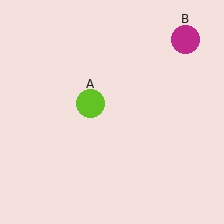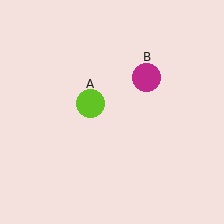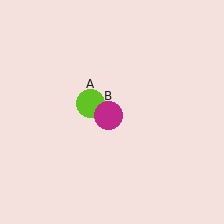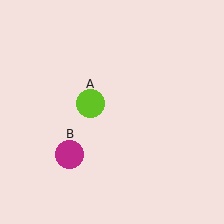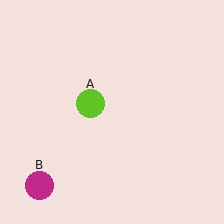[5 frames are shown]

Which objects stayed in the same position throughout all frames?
Lime circle (object A) remained stationary.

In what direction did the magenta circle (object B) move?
The magenta circle (object B) moved down and to the left.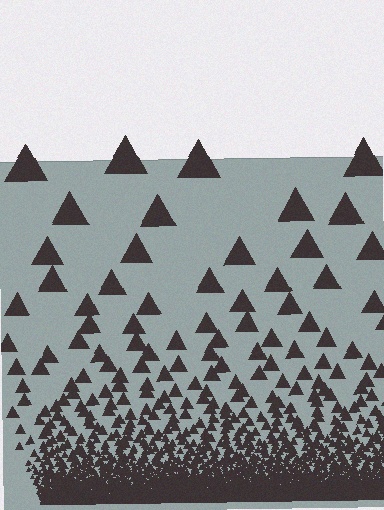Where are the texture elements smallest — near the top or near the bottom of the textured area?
Near the bottom.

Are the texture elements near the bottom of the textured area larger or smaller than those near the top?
Smaller. The gradient is inverted — elements near the bottom are smaller and denser.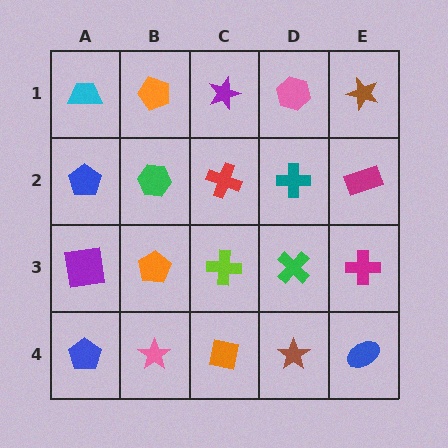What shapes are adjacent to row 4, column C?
A lime cross (row 3, column C), a pink star (row 4, column B), a brown star (row 4, column D).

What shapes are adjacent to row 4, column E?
A magenta cross (row 3, column E), a brown star (row 4, column D).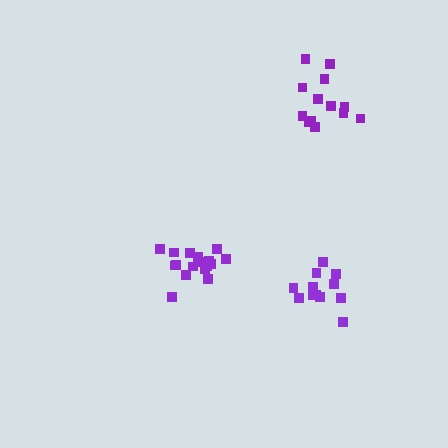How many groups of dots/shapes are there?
There are 3 groups.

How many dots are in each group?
Group 1: 17 dots, Group 2: 12 dots, Group 3: 13 dots (42 total).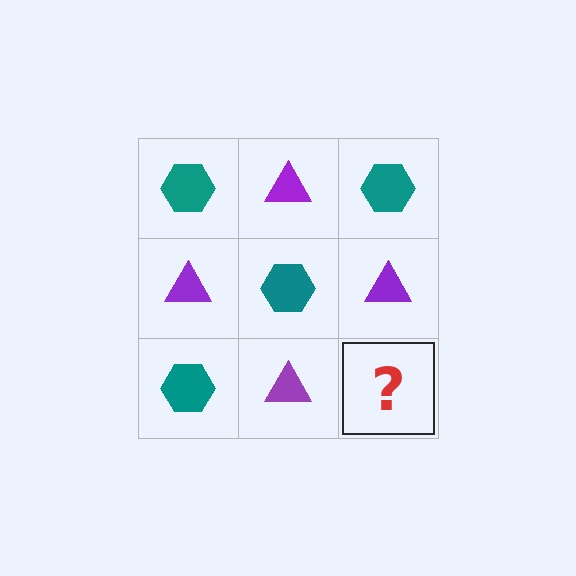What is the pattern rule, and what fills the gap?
The rule is that it alternates teal hexagon and purple triangle in a checkerboard pattern. The gap should be filled with a teal hexagon.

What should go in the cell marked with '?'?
The missing cell should contain a teal hexagon.